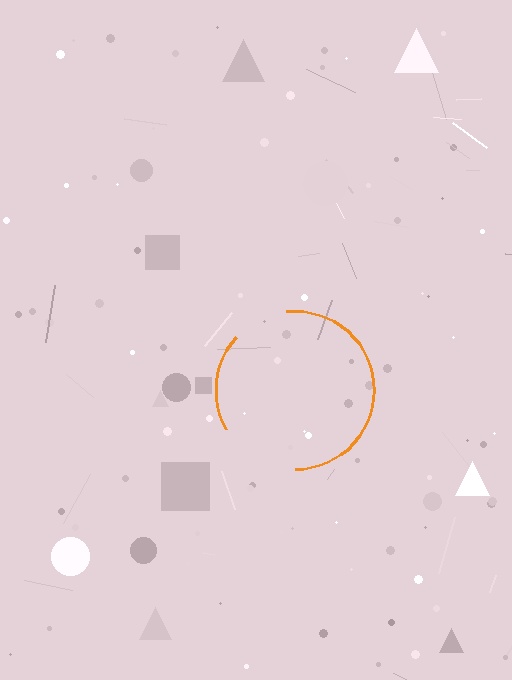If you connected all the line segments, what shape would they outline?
They would outline a circle.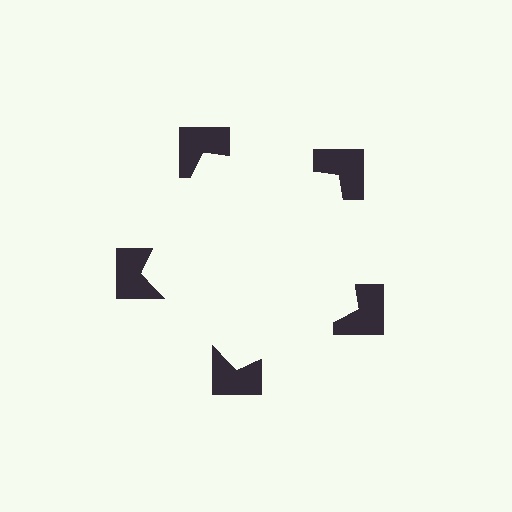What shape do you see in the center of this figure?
An illusory pentagon — its edges are inferred from the aligned wedge cuts in the notched squares, not physically drawn.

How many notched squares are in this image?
There are 5 — one at each vertex of the illusory pentagon.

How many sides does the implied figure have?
5 sides.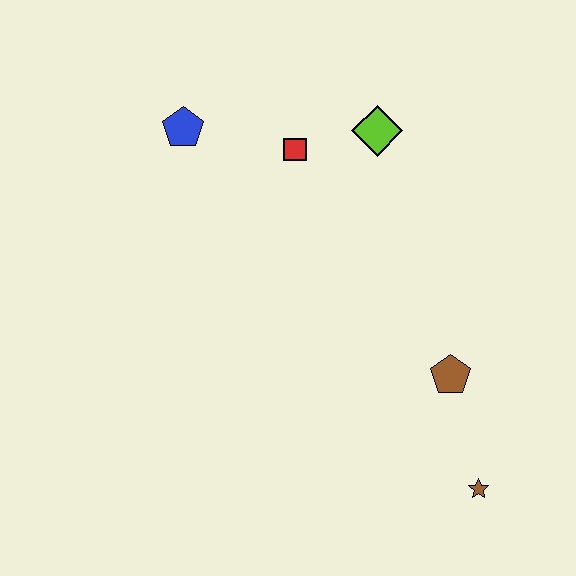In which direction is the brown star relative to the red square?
The brown star is below the red square.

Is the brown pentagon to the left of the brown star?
Yes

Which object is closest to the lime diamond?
The red square is closest to the lime diamond.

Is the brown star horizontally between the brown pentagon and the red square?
No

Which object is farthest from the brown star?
The blue pentagon is farthest from the brown star.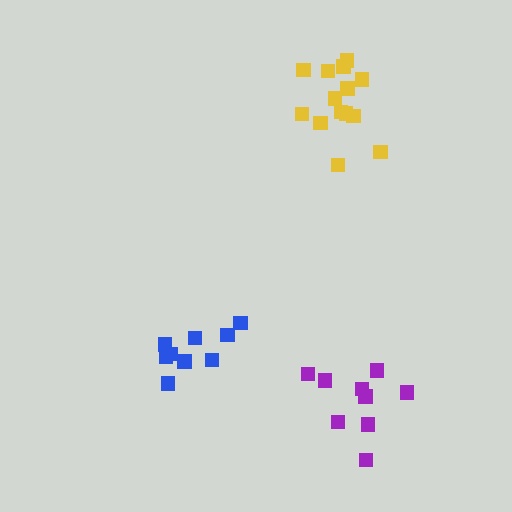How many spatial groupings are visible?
There are 3 spatial groupings.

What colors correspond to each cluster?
The clusters are colored: yellow, blue, purple.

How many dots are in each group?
Group 1: 14 dots, Group 2: 9 dots, Group 3: 9 dots (32 total).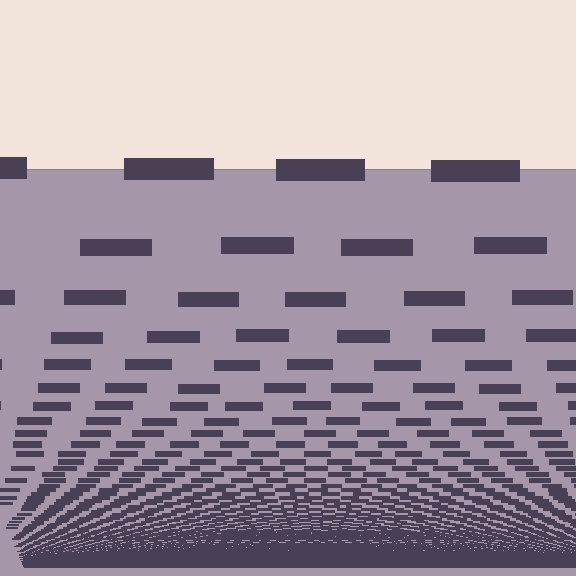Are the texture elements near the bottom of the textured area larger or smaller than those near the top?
Smaller. The gradient is inverted — elements near the bottom are smaller and denser.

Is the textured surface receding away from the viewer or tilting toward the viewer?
The surface appears to tilt toward the viewer. Texture elements get larger and sparser toward the top.